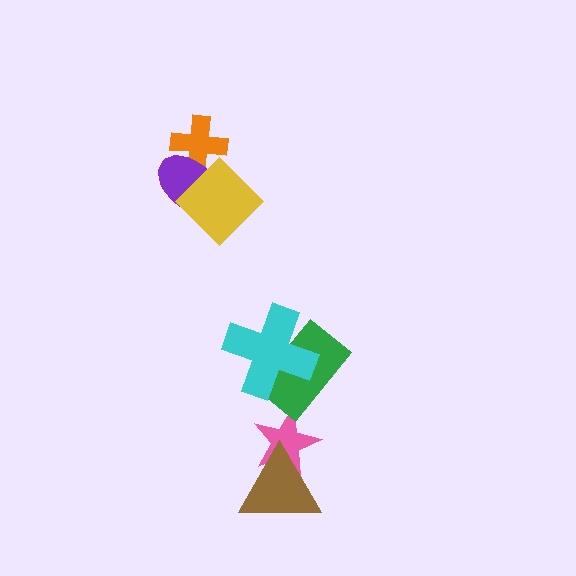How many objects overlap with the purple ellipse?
2 objects overlap with the purple ellipse.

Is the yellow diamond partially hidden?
No, no other shape covers it.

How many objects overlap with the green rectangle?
1 object overlaps with the green rectangle.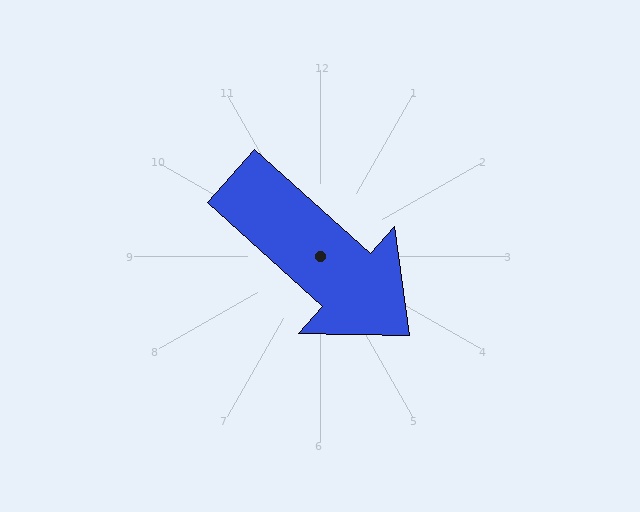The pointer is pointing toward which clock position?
Roughly 4 o'clock.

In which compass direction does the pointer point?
Southeast.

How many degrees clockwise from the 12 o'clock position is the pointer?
Approximately 132 degrees.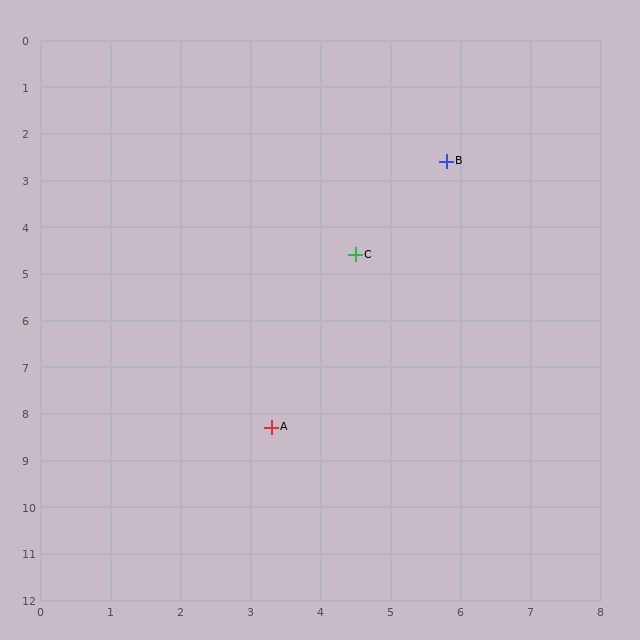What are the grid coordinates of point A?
Point A is at approximately (3.3, 8.3).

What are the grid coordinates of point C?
Point C is at approximately (4.5, 4.6).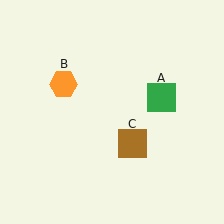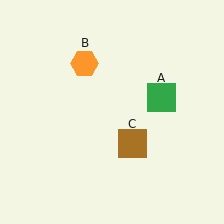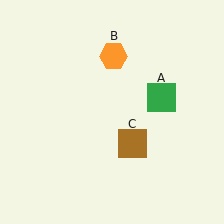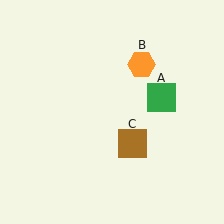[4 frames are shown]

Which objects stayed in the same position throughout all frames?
Green square (object A) and brown square (object C) remained stationary.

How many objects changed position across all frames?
1 object changed position: orange hexagon (object B).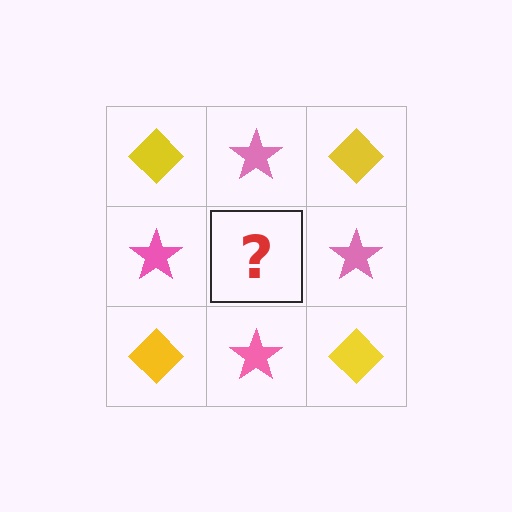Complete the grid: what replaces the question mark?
The question mark should be replaced with a yellow diamond.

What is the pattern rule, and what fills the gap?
The rule is that it alternates yellow diamond and pink star in a checkerboard pattern. The gap should be filled with a yellow diamond.